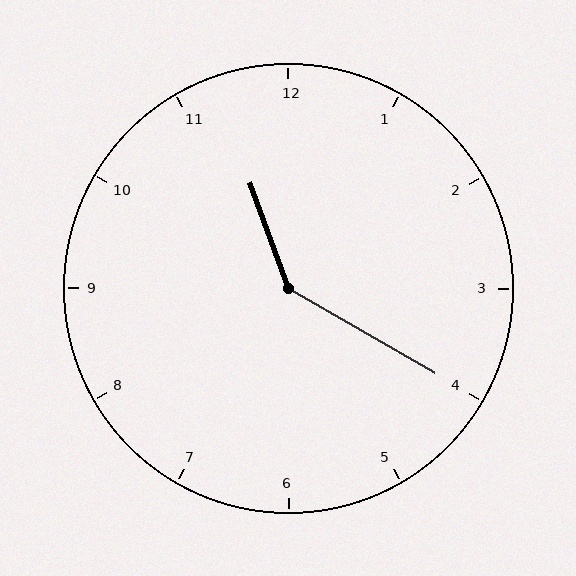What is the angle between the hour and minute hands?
Approximately 140 degrees.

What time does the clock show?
11:20.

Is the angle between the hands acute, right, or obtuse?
It is obtuse.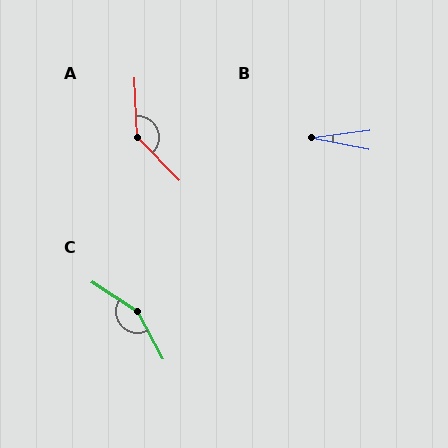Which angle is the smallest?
B, at approximately 19 degrees.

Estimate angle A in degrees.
Approximately 138 degrees.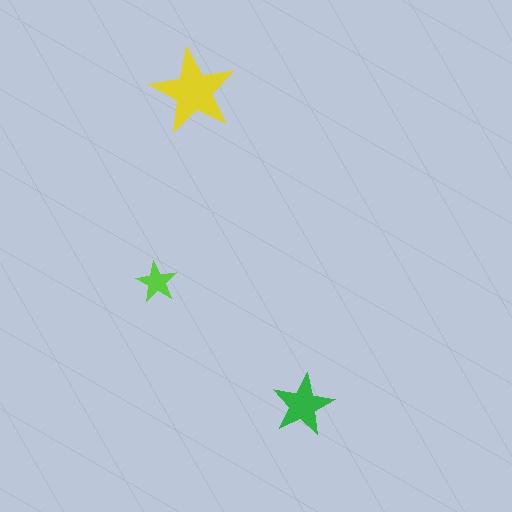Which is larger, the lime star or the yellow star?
The yellow one.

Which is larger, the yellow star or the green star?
The yellow one.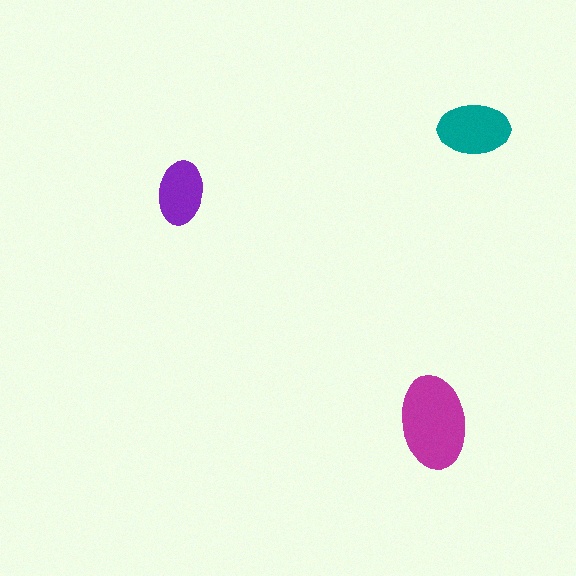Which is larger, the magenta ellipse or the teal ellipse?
The magenta one.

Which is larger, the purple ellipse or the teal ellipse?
The teal one.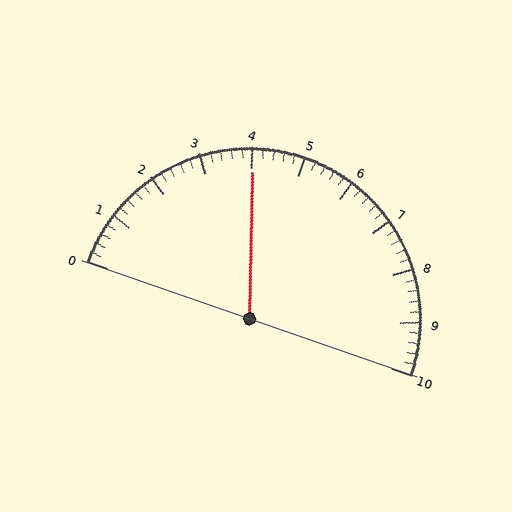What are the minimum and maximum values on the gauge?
The gauge ranges from 0 to 10.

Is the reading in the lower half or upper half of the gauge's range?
The reading is in the lower half of the range (0 to 10).